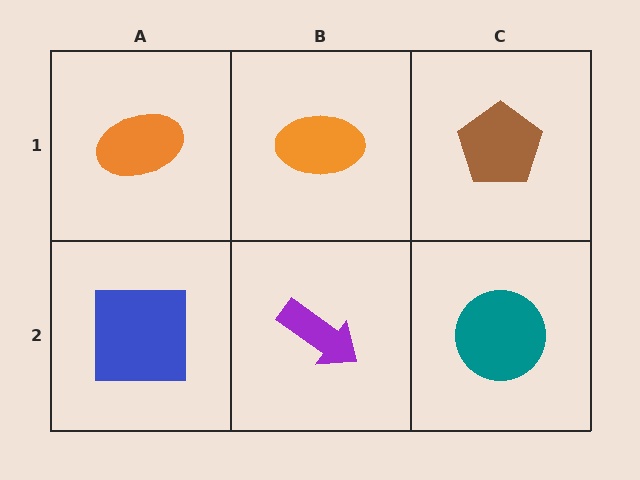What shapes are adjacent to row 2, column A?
An orange ellipse (row 1, column A), a purple arrow (row 2, column B).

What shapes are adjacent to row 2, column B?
An orange ellipse (row 1, column B), a blue square (row 2, column A), a teal circle (row 2, column C).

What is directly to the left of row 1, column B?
An orange ellipse.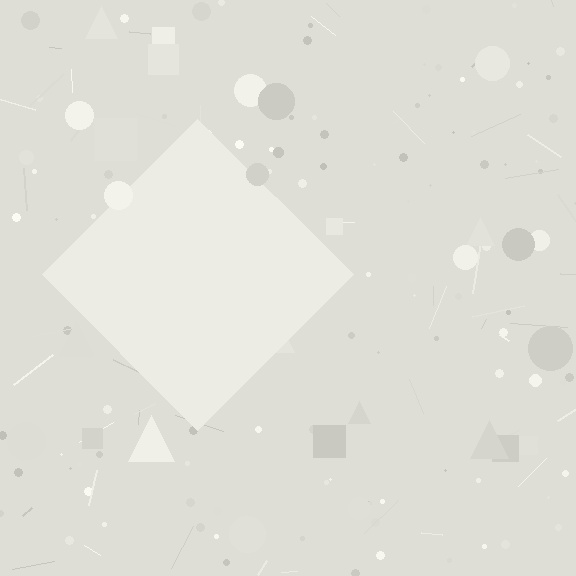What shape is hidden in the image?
A diamond is hidden in the image.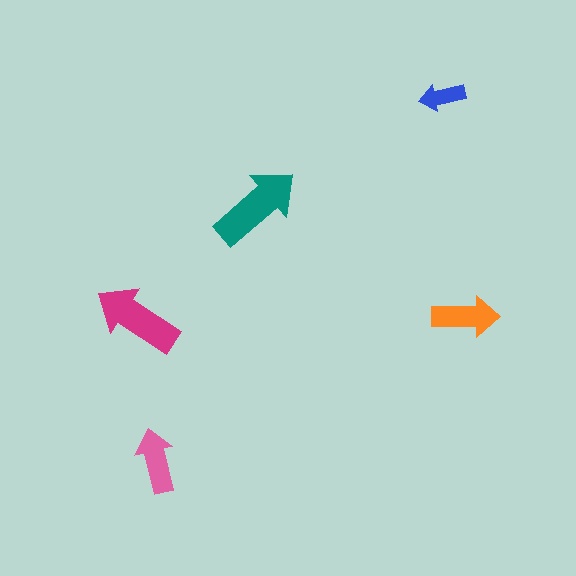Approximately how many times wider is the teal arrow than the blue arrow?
About 2 times wider.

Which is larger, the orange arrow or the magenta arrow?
The magenta one.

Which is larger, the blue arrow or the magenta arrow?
The magenta one.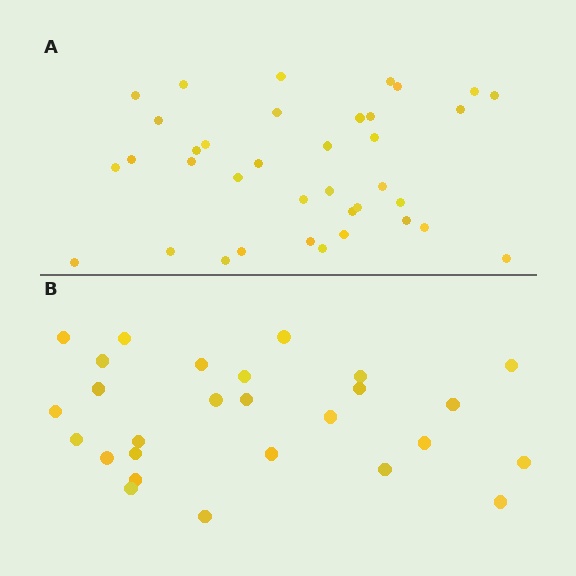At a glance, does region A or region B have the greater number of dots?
Region A (the top region) has more dots.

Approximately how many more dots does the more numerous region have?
Region A has roughly 10 or so more dots than region B.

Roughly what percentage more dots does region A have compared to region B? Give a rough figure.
About 35% more.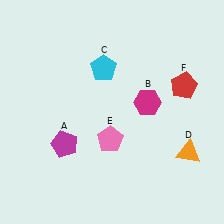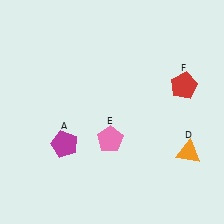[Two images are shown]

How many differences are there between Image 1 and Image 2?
There are 2 differences between the two images.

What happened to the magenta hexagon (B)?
The magenta hexagon (B) was removed in Image 2. It was in the top-right area of Image 1.